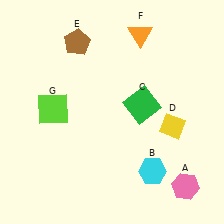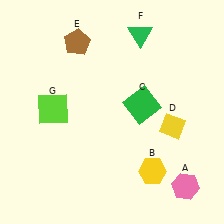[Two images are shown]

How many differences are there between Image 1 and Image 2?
There are 2 differences between the two images.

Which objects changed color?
B changed from cyan to yellow. F changed from orange to green.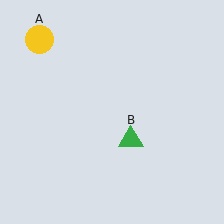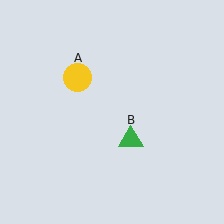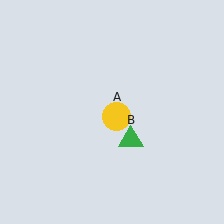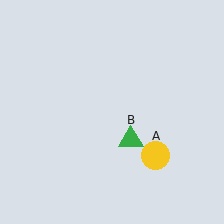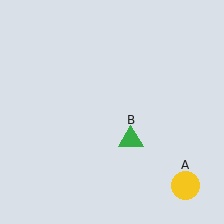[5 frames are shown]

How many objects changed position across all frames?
1 object changed position: yellow circle (object A).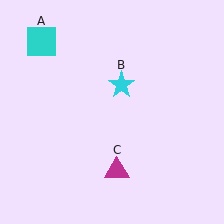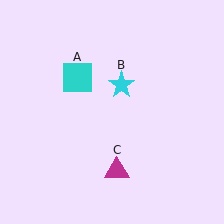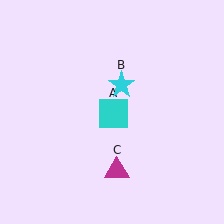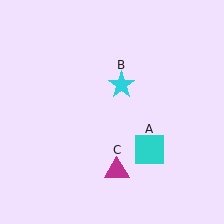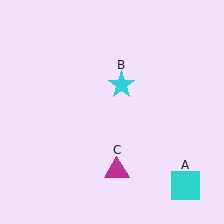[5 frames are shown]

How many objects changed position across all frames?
1 object changed position: cyan square (object A).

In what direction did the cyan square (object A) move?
The cyan square (object A) moved down and to the right.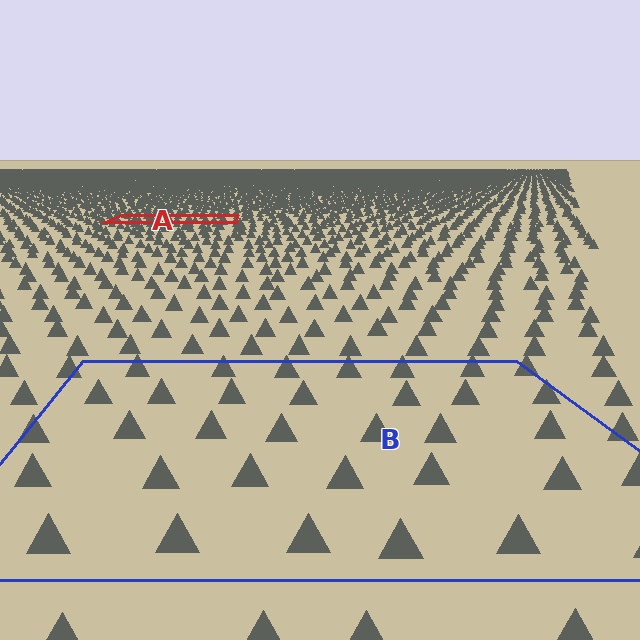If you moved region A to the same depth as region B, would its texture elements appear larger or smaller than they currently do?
They would appear larger. At a closer depth, the same texture elements are projected at a bigger on-screen size.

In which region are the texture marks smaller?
The texture marks are smaller in region A, because it is farther away.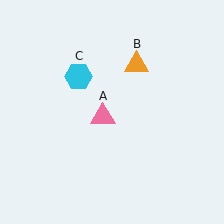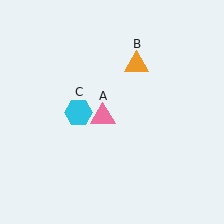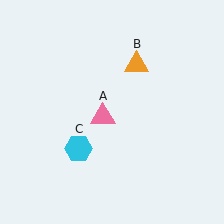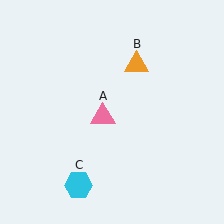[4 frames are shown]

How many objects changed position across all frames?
1 object changed position: cyan hexagon (object C).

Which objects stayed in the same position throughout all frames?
Pink triangle (object A) and orange triangle (object B) remained stationary.